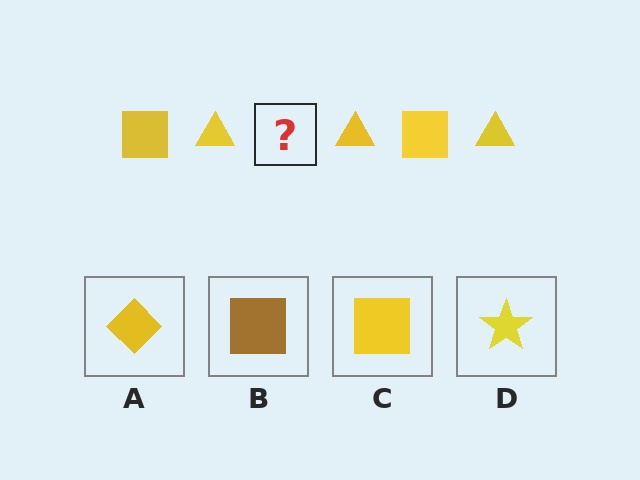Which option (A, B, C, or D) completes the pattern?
C.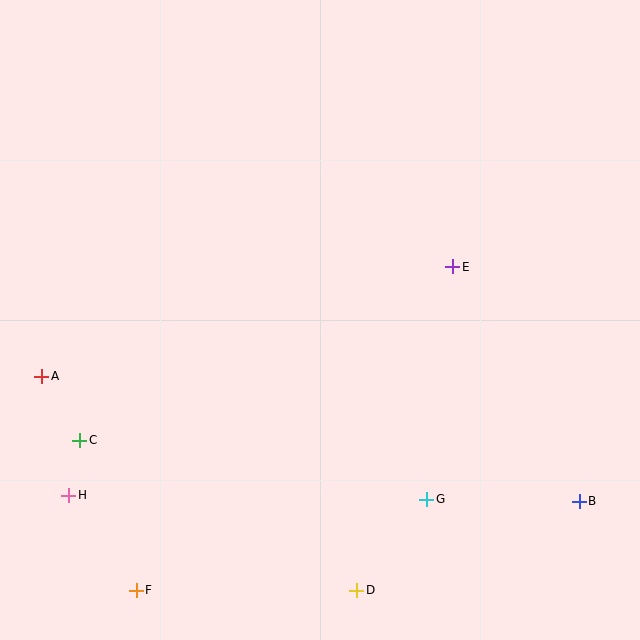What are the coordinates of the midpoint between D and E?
The midpoint between D and E is at (405, 429).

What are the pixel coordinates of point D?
Point D is at (357, 590).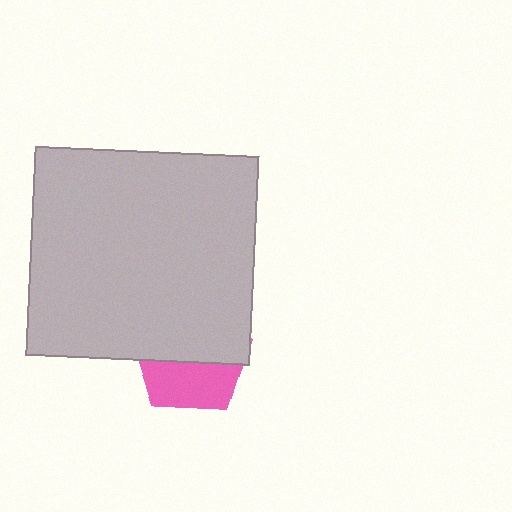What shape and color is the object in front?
The object in front is a light gray rectangle.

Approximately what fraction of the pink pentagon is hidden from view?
Roughly 57% of the pink pentagon is hidden behind the light gray rectangle.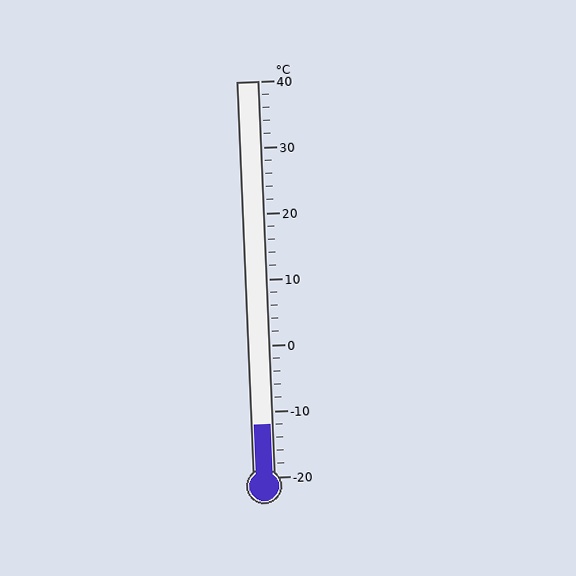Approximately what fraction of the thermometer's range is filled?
The thermometer is filled to approximately 15% of its range.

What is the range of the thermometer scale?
The thermometer scale ranges from -20°C to 40°C.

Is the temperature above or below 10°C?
The temperature is below 10°C.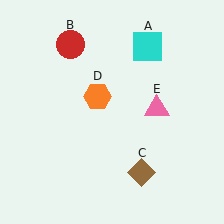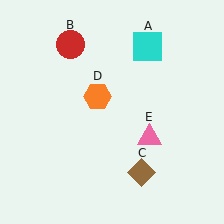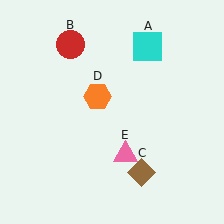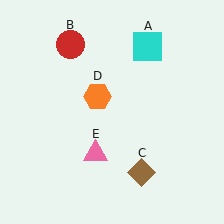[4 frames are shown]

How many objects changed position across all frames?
1 object changed position: pink triangle (object E).